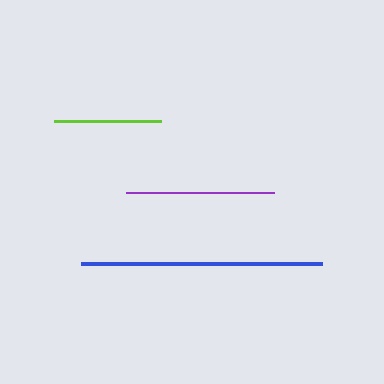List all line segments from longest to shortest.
From longest to shortest: blue, purple, lime.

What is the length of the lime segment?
The lime segment is approximately 107 pixels long.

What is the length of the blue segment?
The blue segment is approximately 241 pixels long.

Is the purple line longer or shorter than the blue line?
The blue line is longer than the purple line.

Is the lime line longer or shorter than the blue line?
The blue line is longer than the lime line.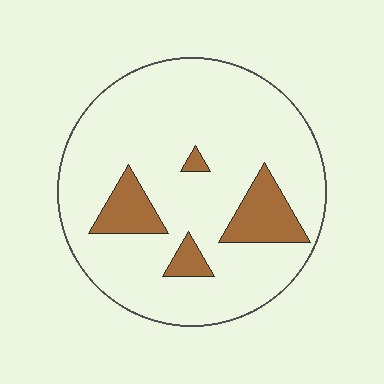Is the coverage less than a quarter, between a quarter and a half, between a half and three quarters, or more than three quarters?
Less than a quarter.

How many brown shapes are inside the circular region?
4.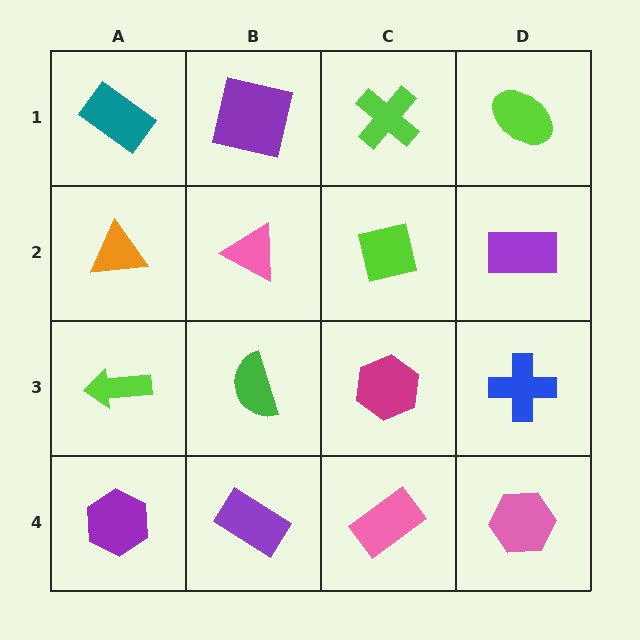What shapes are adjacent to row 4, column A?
A lime arrow (row 3, column A), a purple rectangle (row 4, column B).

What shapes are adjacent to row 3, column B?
A pink triangle (row 2, column B), a purple rectangle (row 4, column B), a lime arrow (row 3, column A), a magenta hexagon (row 3, column C).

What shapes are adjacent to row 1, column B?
A pink triangle (row 2, column B), a teal rectangle (row 1, column A), a lime cross (row 1, column C).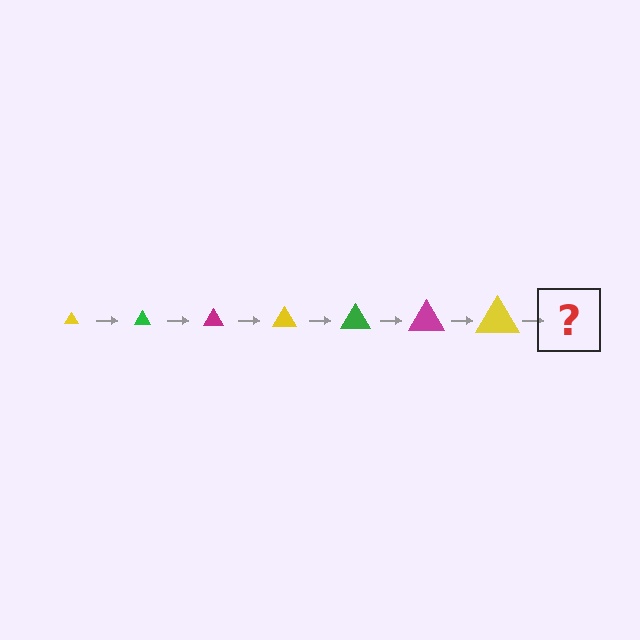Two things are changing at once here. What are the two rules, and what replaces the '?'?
The two rules are that the triangle grows larger each step and the color cycles through yellow, green, and magenta. The '?' should be a green triangle, larger than the previous one.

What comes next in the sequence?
The next element should be a green triangle, larger than the previous one.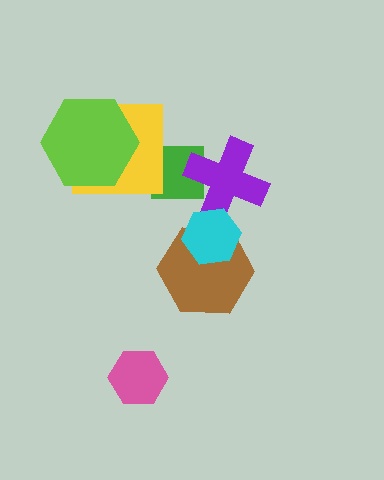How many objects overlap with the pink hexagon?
0 objects overlap with the pink hexagon.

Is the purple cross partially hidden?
Yes, it is partially covered by another shape.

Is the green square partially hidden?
Yes, it is partially covered by another shape.